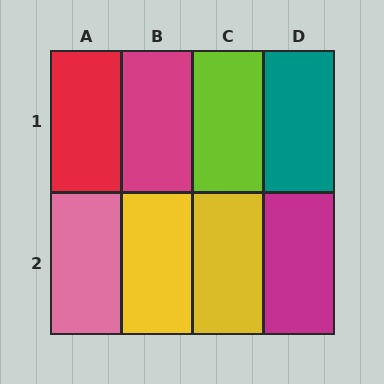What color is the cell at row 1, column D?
Teal.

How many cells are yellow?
2 cells are yellow.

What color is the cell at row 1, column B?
Magenta.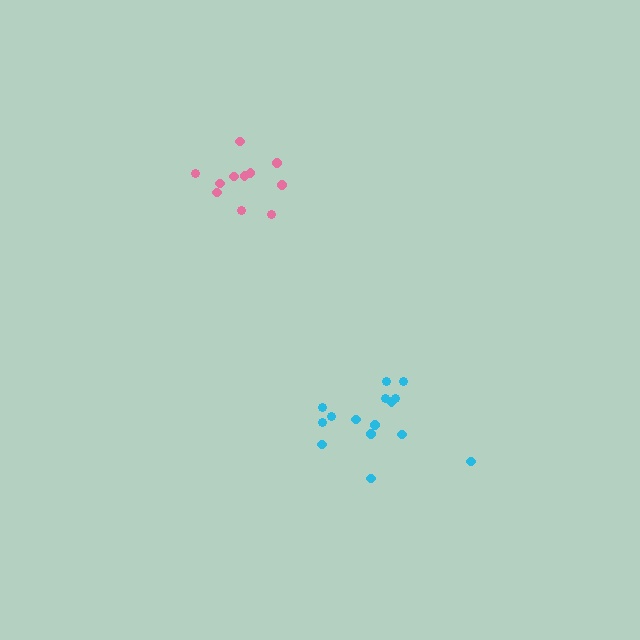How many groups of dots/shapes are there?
There are 2 groups.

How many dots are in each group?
Group 1: 11 dots, Group 2: 15 dots (26 total).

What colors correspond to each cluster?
The clusters are colored: pink, cyan.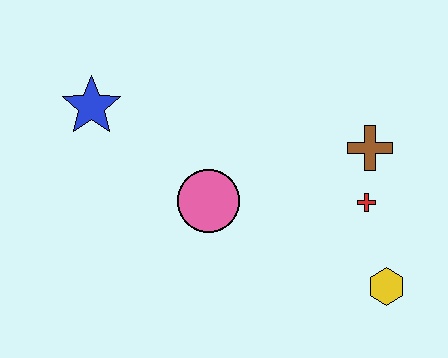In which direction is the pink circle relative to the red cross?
The pink circle is to the left of the red cross.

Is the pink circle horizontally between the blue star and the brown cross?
Yes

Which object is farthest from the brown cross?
The blue star is farthest from the brown cross.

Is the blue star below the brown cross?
No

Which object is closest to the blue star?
The pink circle is closest to the blue star.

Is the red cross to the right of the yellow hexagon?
No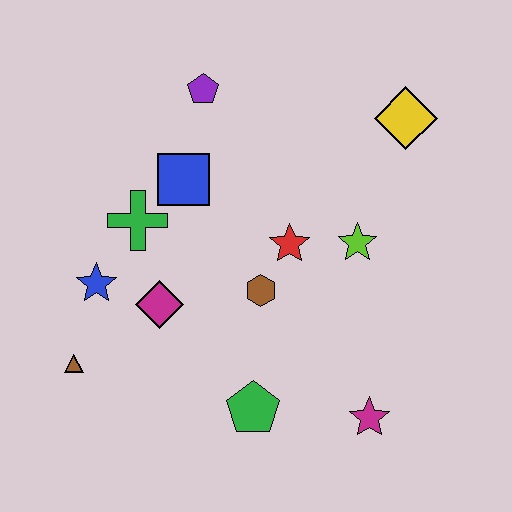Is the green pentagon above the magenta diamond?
No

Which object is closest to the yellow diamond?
The lime star is closest to the yellow diamond.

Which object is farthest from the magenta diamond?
The yellow diamond is farthest from the magenta diamond.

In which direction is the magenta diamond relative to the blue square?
The magenta diamond is below the blue square.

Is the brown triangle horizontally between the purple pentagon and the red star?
No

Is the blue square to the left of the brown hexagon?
Yes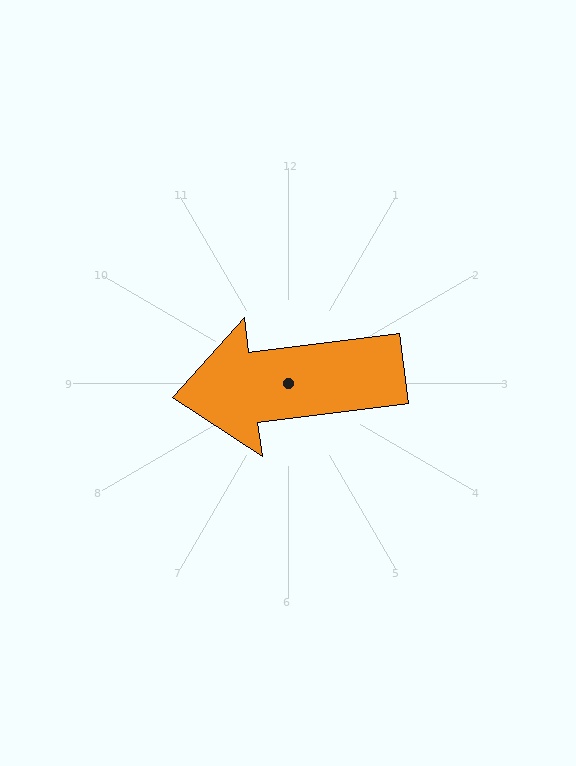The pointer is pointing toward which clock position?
Roughly 9 o'clock.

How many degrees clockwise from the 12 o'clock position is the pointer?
Approximately 263 degrees.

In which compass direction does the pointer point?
West.